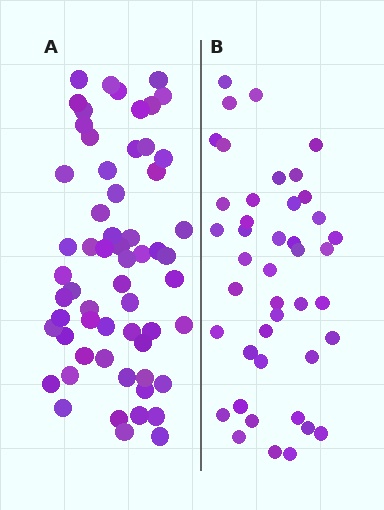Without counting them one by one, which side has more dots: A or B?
Region A (the left region) has more dots.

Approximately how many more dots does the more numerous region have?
Region A has approximately 15 more dots than region B.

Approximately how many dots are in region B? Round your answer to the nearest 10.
About 40 dots. (The exact count is 43, which rounds to 40.)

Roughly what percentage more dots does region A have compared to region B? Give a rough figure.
About 40% more.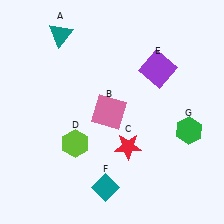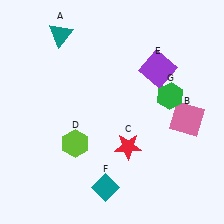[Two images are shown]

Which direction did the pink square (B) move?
The pink square (B) moved right.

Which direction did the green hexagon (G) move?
The green hexagon (G) moved up.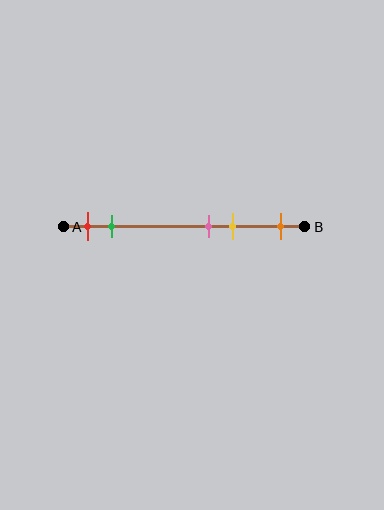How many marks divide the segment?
There are 5 marks dividing the segment.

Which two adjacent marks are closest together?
The pink and yellow marks are the closest adjacent pair.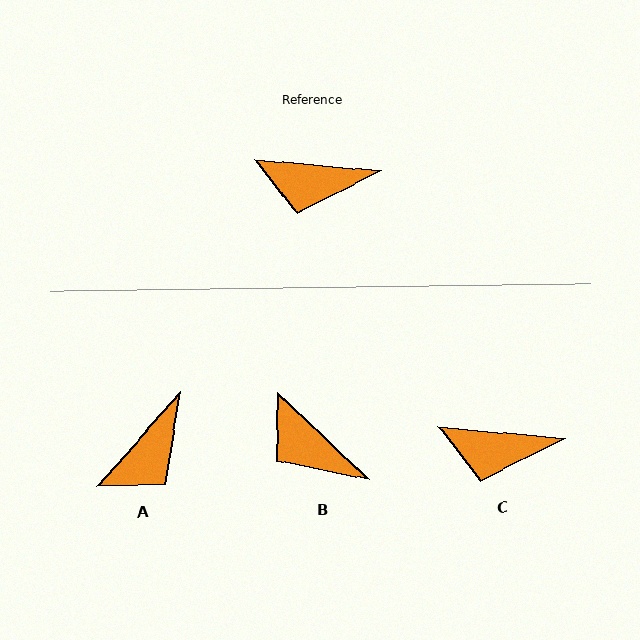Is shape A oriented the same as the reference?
No, it is off by about 54 degrees.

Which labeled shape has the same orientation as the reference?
C.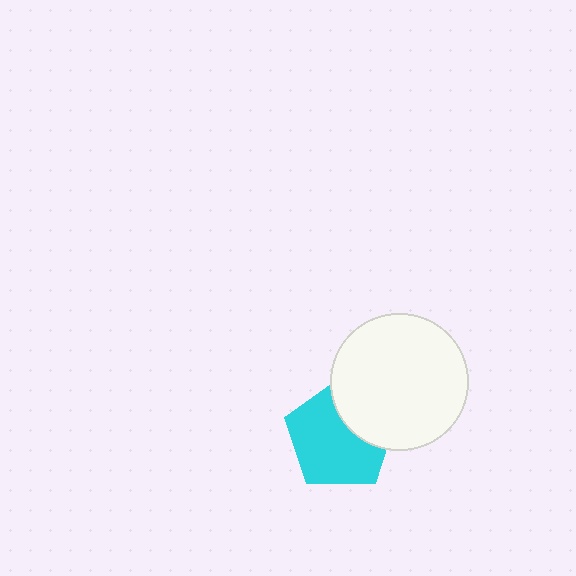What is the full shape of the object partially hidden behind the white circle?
The partially hidden object is a cyan pentagon.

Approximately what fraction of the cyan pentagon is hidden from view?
Roughly 31% of the cyan pentagon is hidden behind the white circle.